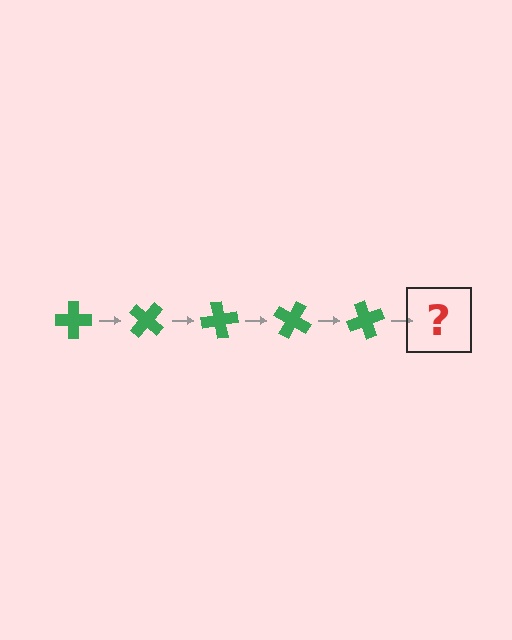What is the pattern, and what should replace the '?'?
The pattern is that the cross rotates 40 degrees each step. The '?' should be a green cross rotated 200 degrees.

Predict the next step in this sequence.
The next step is a green cross rotated 200 degrees.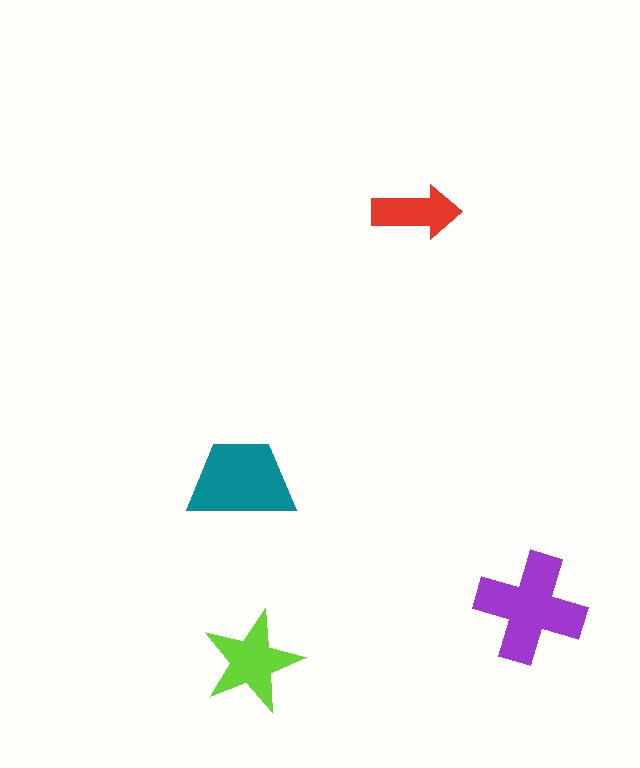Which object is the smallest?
The red arrow.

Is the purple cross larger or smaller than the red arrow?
Larger.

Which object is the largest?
The purple cross.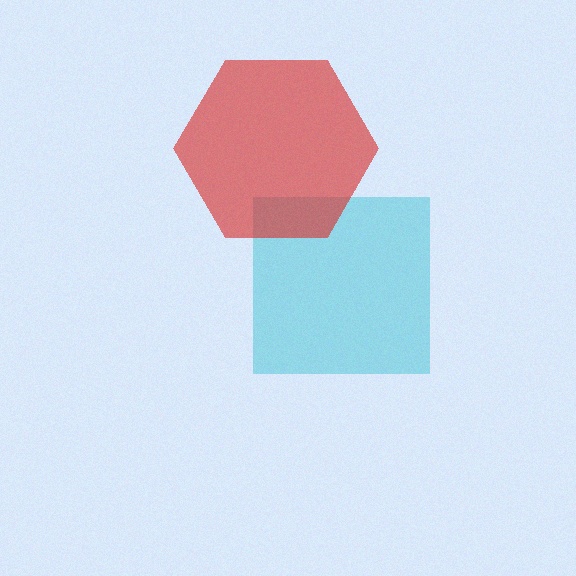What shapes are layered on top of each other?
The layered shapes are: a cyan square, a red hexagon.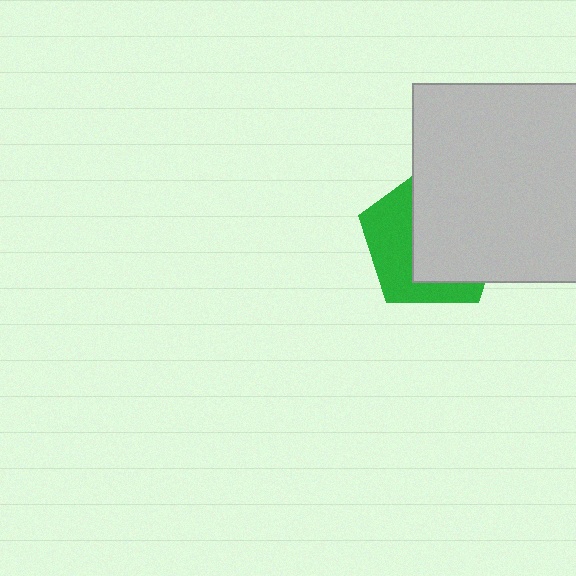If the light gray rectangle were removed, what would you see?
You would see the complete green pentagon.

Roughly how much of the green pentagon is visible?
A small part of it is visible (roughly 40%).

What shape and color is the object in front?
The object in front is a light gray rectangle.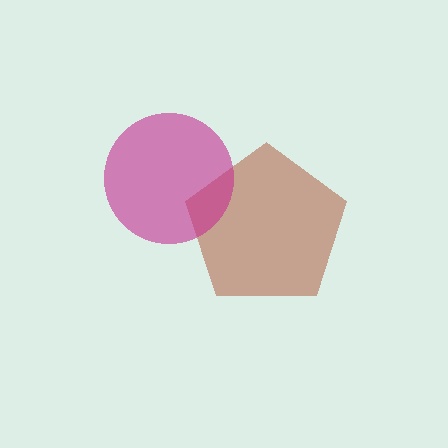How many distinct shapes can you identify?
There are 2 distinct shapes: a brown pentagon, a magenta circle.